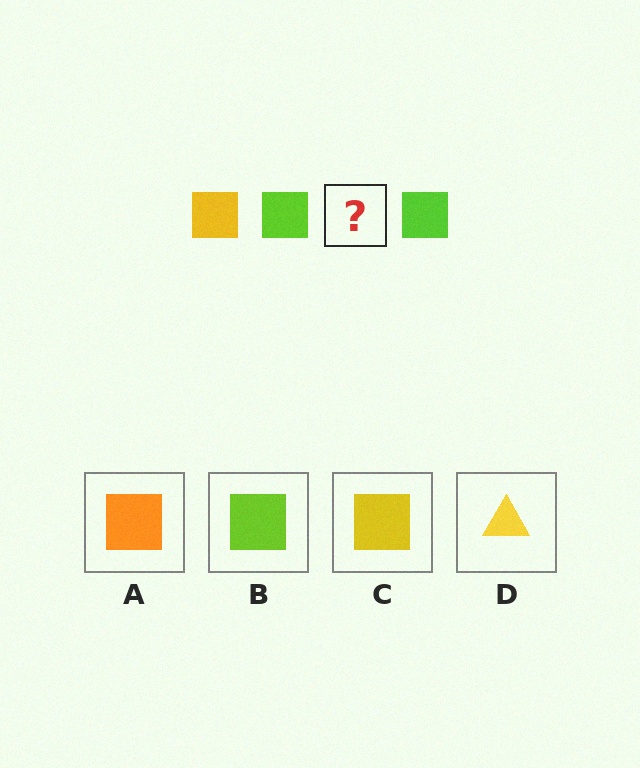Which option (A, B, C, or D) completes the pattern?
C.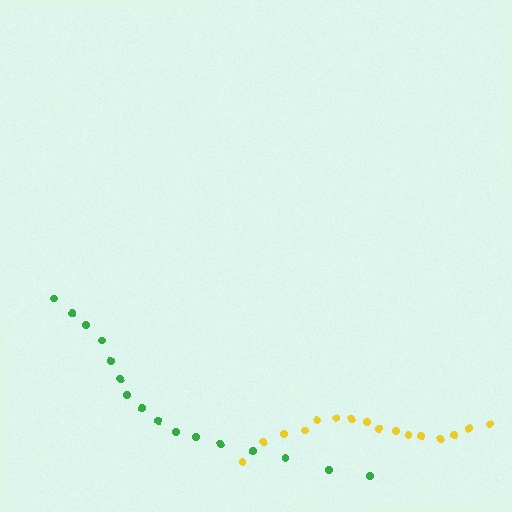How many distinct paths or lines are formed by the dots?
There are 2 distinct paths.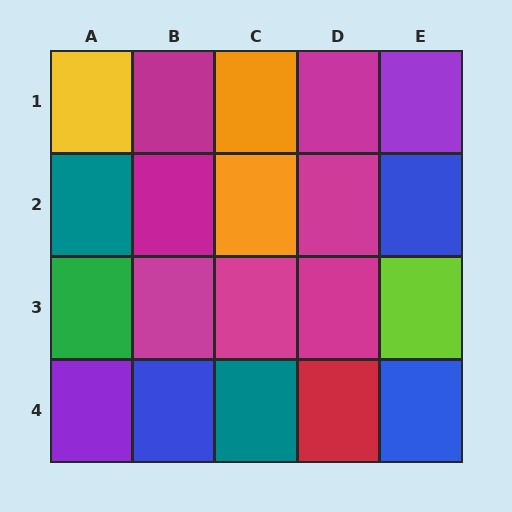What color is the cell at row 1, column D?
Magenta.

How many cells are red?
1 cell is red.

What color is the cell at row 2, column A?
Teal.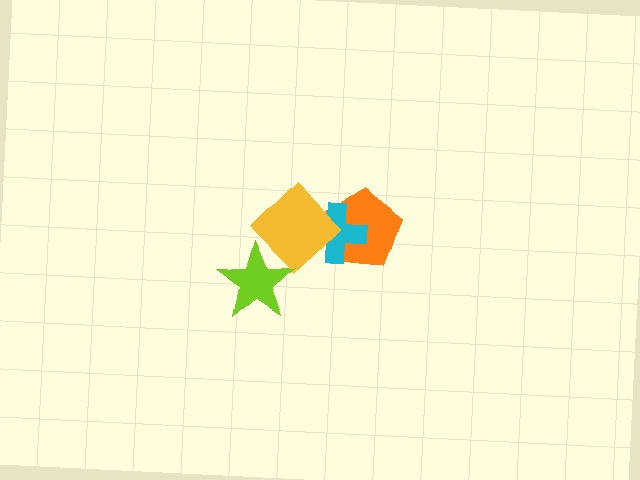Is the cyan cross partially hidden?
Yes, it is partially covered by another shape.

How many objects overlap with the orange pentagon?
2 objects overlap with the orange pentagon.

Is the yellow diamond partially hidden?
No, no other shape covers it.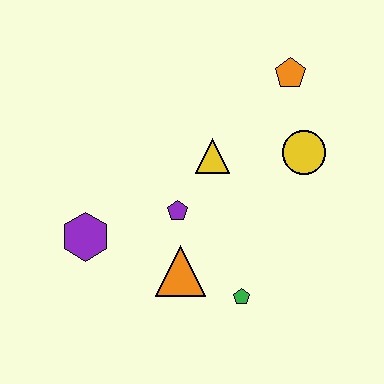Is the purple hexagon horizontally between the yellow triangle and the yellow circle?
No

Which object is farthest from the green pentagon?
The orange pentagon is farthest from the green pentagon.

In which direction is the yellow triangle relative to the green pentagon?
The yellow triangle is above the green pentagon.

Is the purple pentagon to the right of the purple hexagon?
Yes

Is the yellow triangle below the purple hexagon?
No